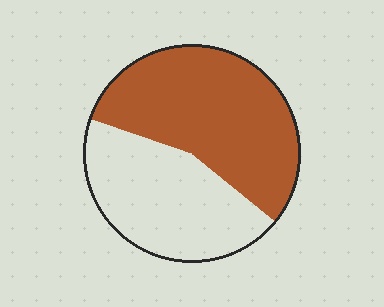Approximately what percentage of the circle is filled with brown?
Approximately 55%.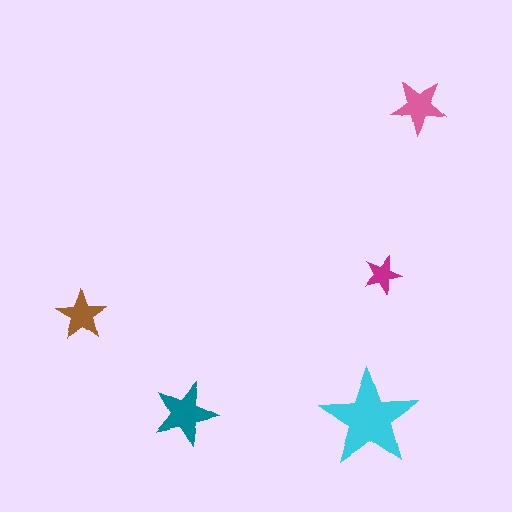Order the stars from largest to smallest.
the cyan one, the teal one, the pink one, the brown one, the magenta one.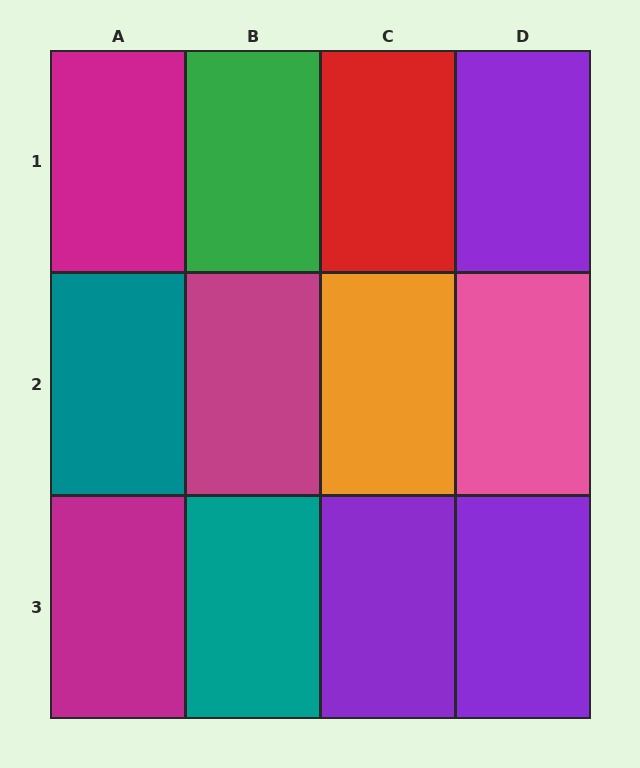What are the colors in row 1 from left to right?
Magenta, green, red, purple.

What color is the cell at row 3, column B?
Teal.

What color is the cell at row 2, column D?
Pink.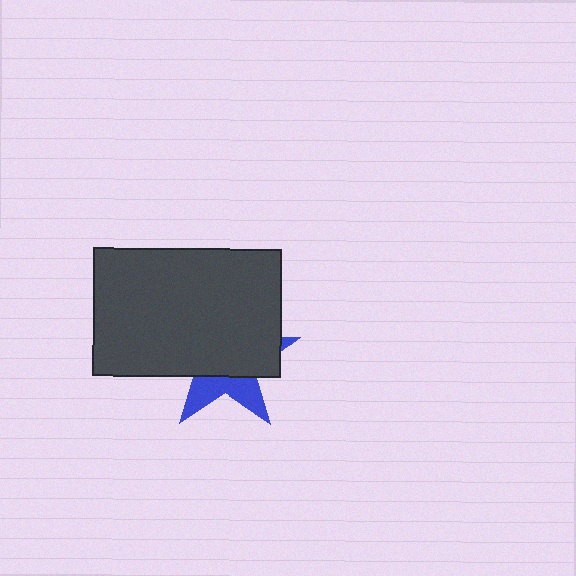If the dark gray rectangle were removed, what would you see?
You would see the complete blue star.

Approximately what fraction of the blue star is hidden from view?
Roughly 66% of the blue star is hidden behind the dark gray rectangle.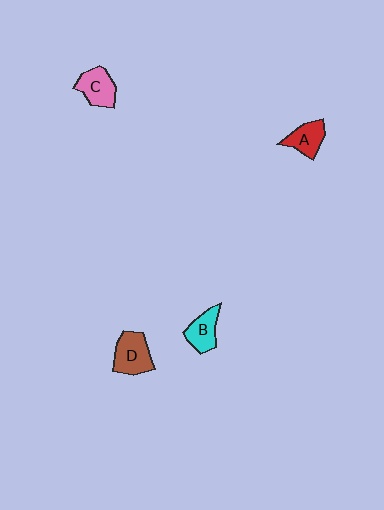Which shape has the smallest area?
Shape A (red).